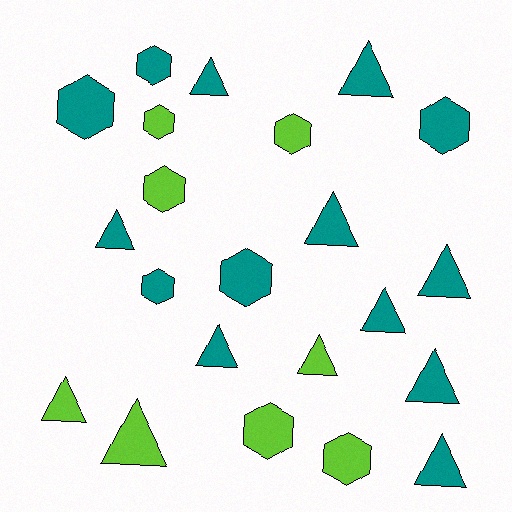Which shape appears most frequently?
Triangle, with 12 objects.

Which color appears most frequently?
Teal, with 14 objects.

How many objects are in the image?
There are 22 objects.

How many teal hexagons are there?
There are 5 teal hexagons.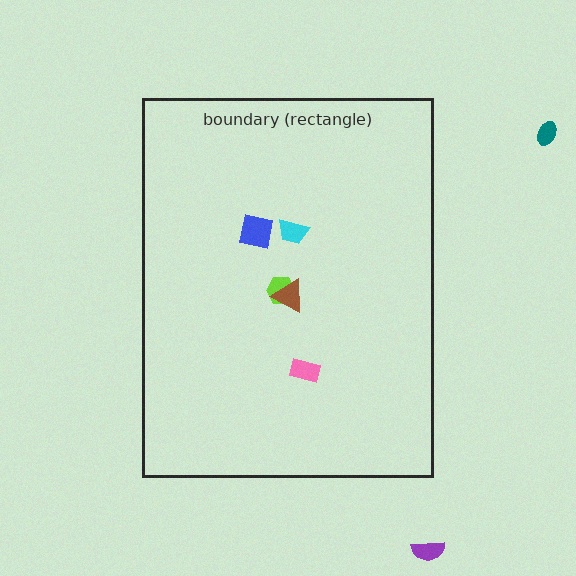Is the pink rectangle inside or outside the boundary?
Inside.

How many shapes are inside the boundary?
5 inside, 2 outside.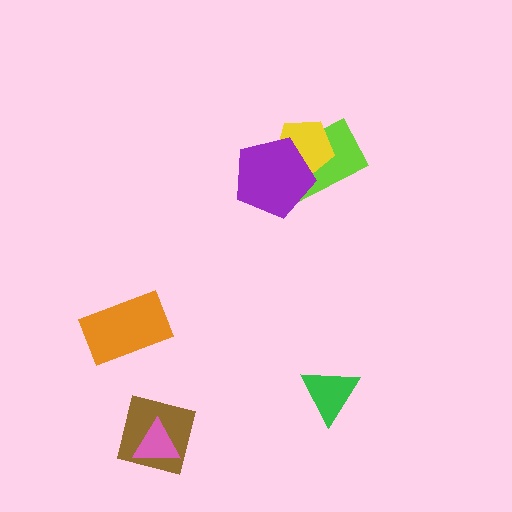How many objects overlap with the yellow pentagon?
2 objects overlap with the yellow pentagon.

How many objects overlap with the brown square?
1 object overlaps with the brown square.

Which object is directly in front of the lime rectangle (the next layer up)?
The yellow pentagon is directly in front of the lime rectangle.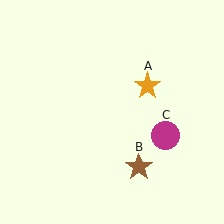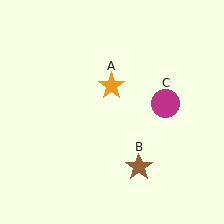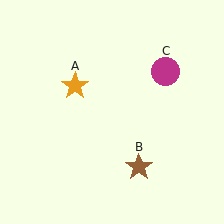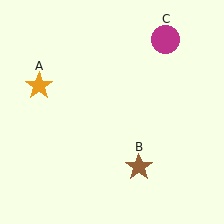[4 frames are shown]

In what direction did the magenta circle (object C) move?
The magenta circle (object C) moved up.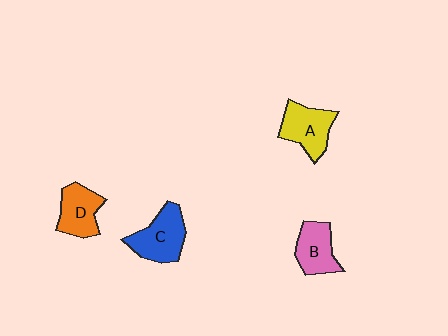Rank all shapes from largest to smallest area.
From largest to smallest: C (blue), A (yellow), D (orange), B (pink).